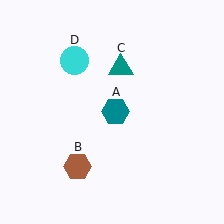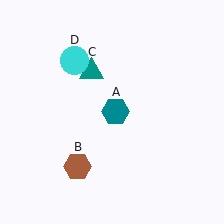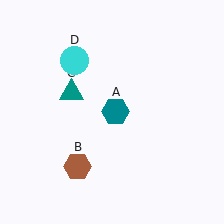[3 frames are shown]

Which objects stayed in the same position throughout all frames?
Teal hexagon (object A) and brown hexagon (object B) and cyan circle (object D) remained stationary.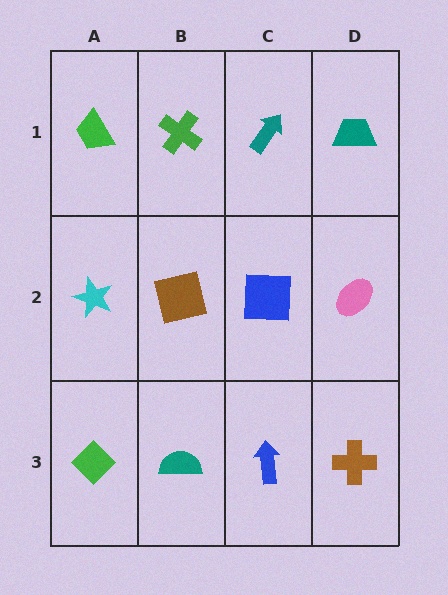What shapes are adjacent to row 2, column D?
A teal trapezoid (row 1, column D), a brown cross (row 3, column D), a blue square (row 2, column C).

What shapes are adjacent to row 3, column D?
A pink ellipse (row 2, column D), a blue arrow (row 3, column C).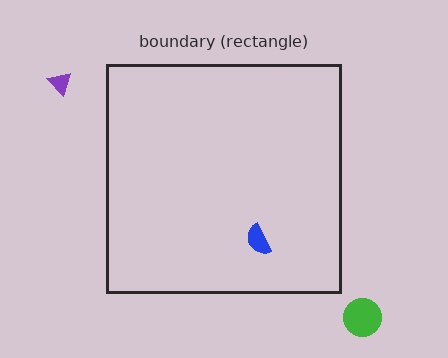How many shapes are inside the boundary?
1 inside, 2 outside.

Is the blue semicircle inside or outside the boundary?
Inside.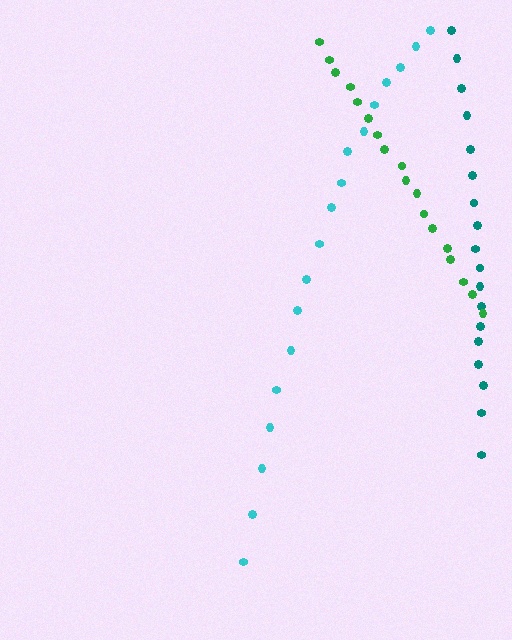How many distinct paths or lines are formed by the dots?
There are 3 distinct paths.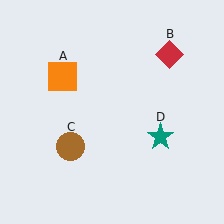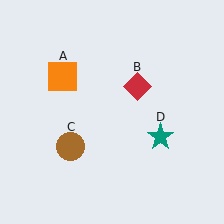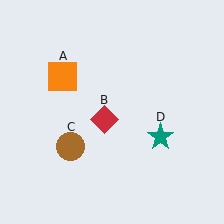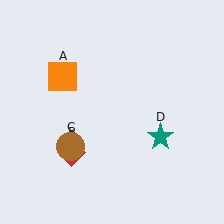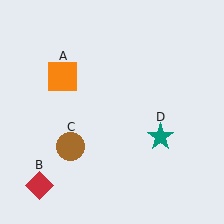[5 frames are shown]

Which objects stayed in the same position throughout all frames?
Orange square (object A) and brown circle (object C) and teal star (object D) remained stationary.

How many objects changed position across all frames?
1 object changed position: red diamond (object B).